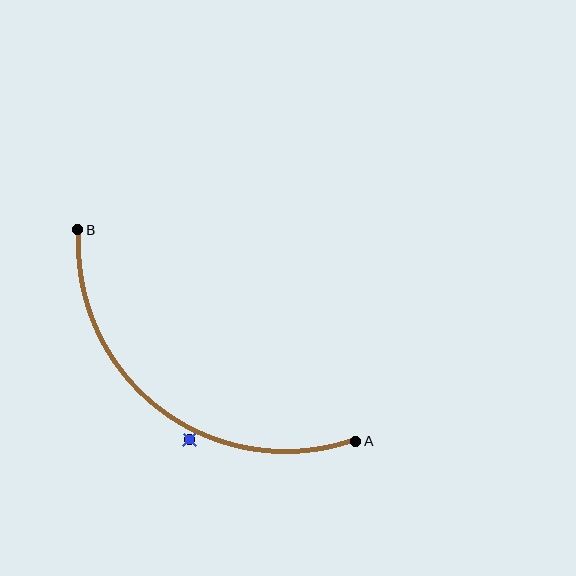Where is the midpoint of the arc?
The arc midpoint is the point on the curve farthest from the straight line joining A and B. It sits below and to the left of that line.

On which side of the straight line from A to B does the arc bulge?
The arc bulges below and to the left of the straight line connecting A and B.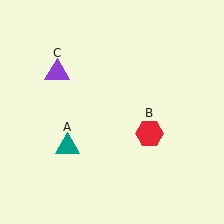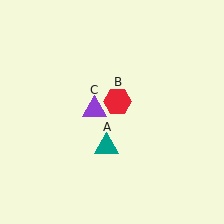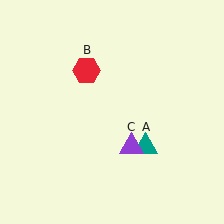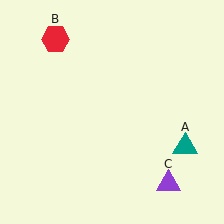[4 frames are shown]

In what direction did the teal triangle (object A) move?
The teal triangle (object A) moved right.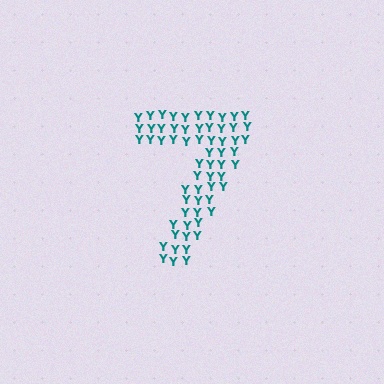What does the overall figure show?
The overall figure shows the digit 7.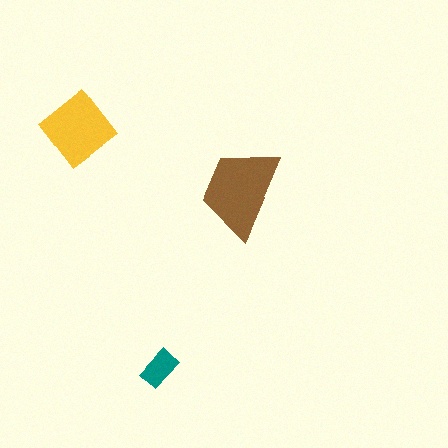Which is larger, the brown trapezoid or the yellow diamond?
The brown trapezoid.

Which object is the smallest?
The teal rectangle.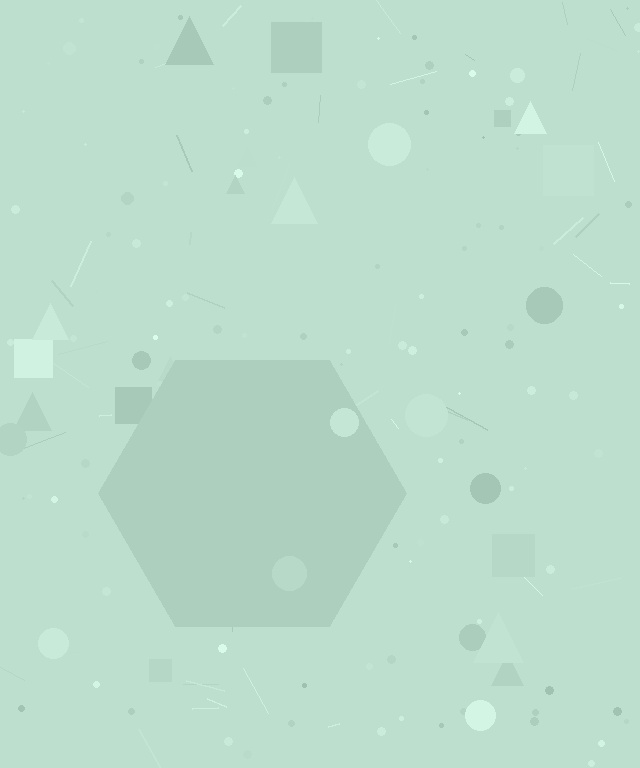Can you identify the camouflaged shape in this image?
The camouflaged shape is a hexagon.